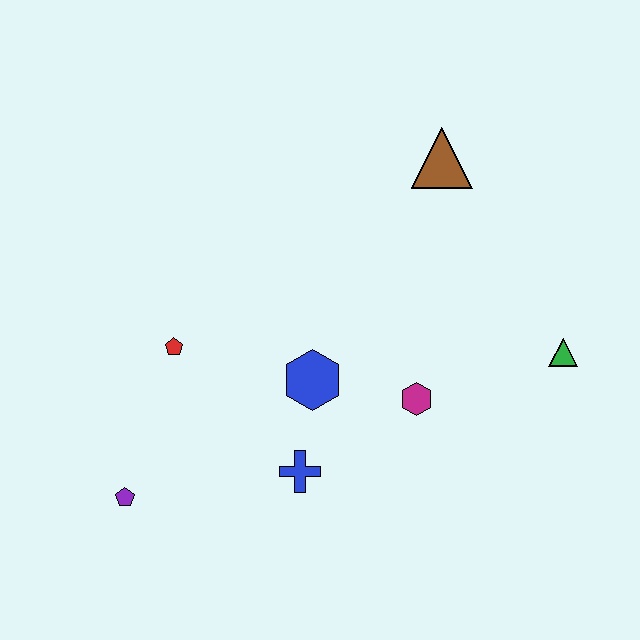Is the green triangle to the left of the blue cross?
No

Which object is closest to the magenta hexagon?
The blue hexagon is closest to the magenta hexagon.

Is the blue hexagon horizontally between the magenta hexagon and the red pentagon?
Yes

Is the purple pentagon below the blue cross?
Yes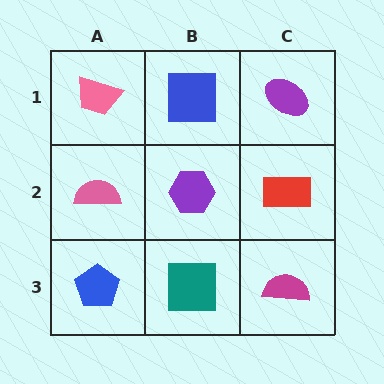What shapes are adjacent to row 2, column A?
A pink trapezoid (row 1, column A), a blue pentagon (row 3, column A), a purple hexagon (row 2, column B).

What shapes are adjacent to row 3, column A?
A pink semicircle (row 2, column A), a teal square (row 3, column B).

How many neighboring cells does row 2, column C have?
3.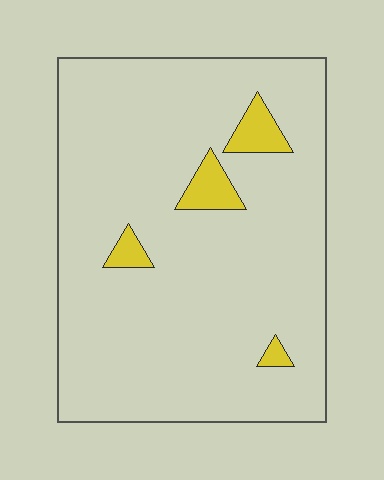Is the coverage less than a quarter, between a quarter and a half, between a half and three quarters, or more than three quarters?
Less than a quarter.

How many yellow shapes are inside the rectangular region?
4.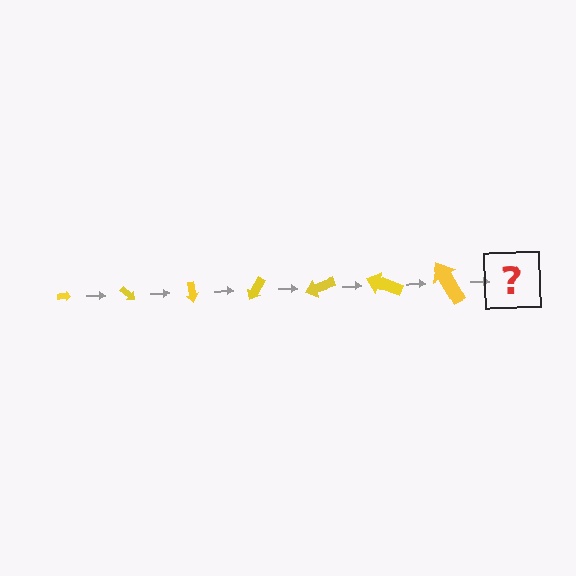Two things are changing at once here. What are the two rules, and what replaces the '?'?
The two rules are that the arrow grows larger each step and it rotates 40 degrees each step. The '?' should be an arrow, larger than the previous one and rotated 280 degrees from the start.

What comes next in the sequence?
The next element should be an arrow, larger than the previous one and rotated 280 degrees from the start.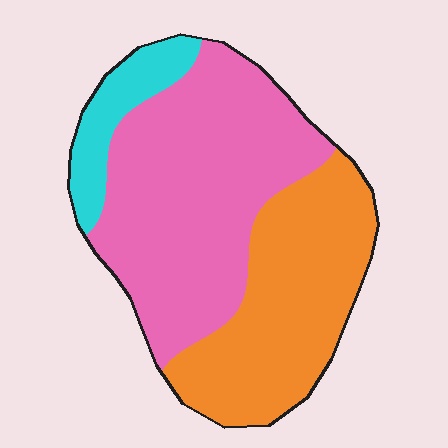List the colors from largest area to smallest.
From largest to smallest: pink, orange, cyan.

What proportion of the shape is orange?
Orange takes up about three eighths (3/8) of the shape.